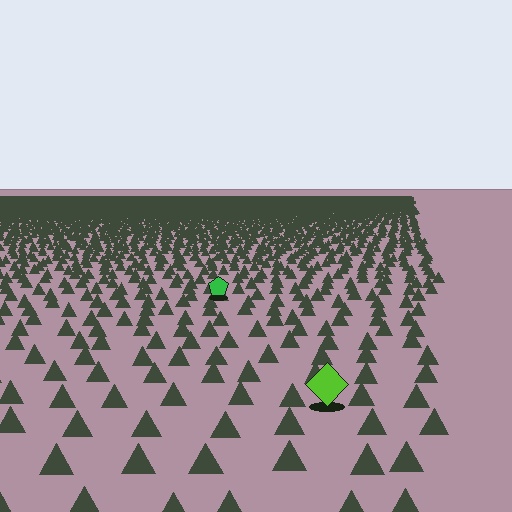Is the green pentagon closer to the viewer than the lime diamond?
No. The lime diamond is closer — you can tell from the texture gradient: the ground texture is coarser near it.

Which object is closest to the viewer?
The lime diamond is closest. The texture marks near it are larger and more spread out.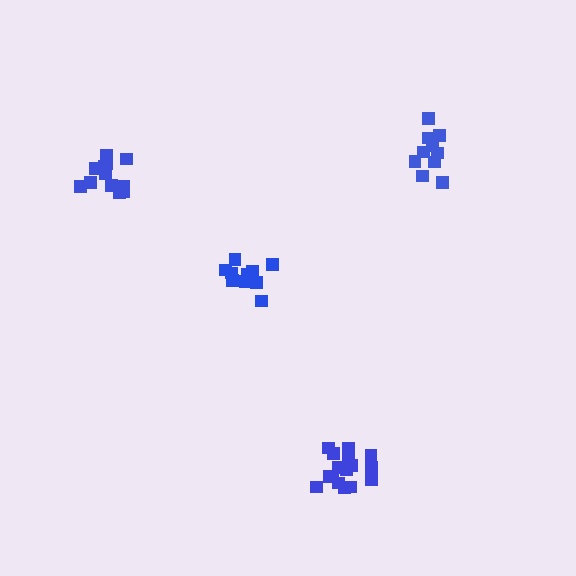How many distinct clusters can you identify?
There are 4 distinct clusters.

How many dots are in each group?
Group 1: 12 dots, Group 2: 13 dots, Group 3: 16 dots, Group 4: 10 dots (51 total).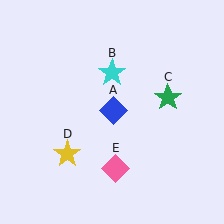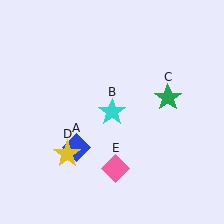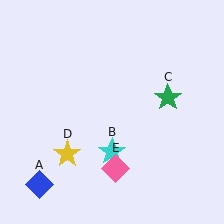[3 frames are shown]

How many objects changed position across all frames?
2 objects changed position: blue diamond (object A), cyan star (object B).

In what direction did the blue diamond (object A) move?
The blue diamond (object A) moved down and to the left.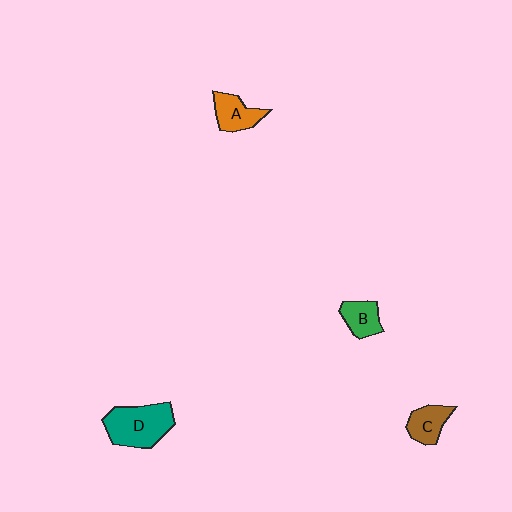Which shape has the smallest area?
Shape B (green).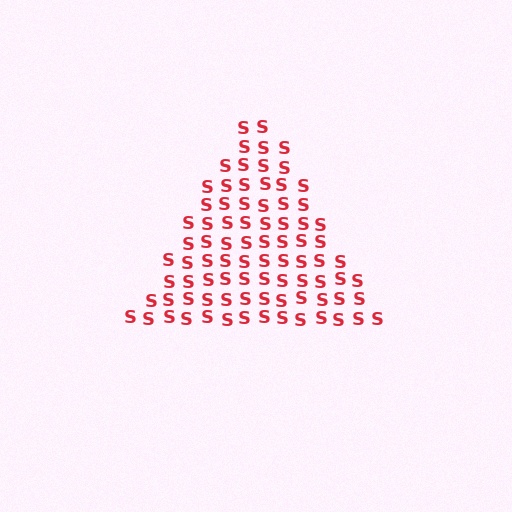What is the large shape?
The large shape is a triangle.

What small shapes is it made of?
It is made of small letter S's.